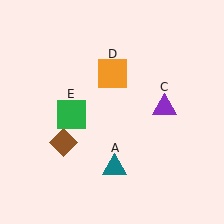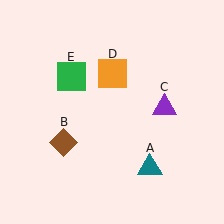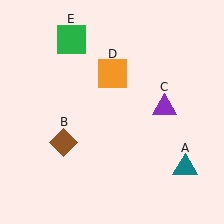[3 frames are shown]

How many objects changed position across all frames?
2 objects changed position: teal triangle (object A), green square (object E).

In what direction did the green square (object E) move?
The green square (object E) moved up.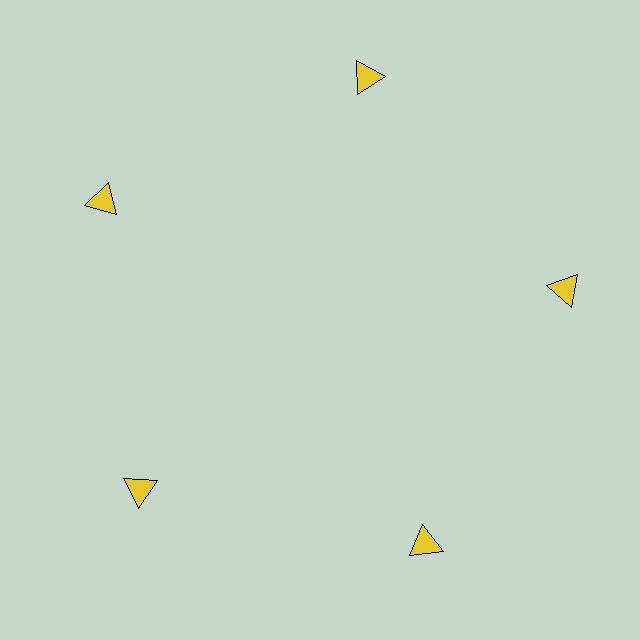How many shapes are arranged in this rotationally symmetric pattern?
There are 5 shapes, arranged in 5 groups of 1.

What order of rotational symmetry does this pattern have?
This pattern has 5-fold rotational symmetry.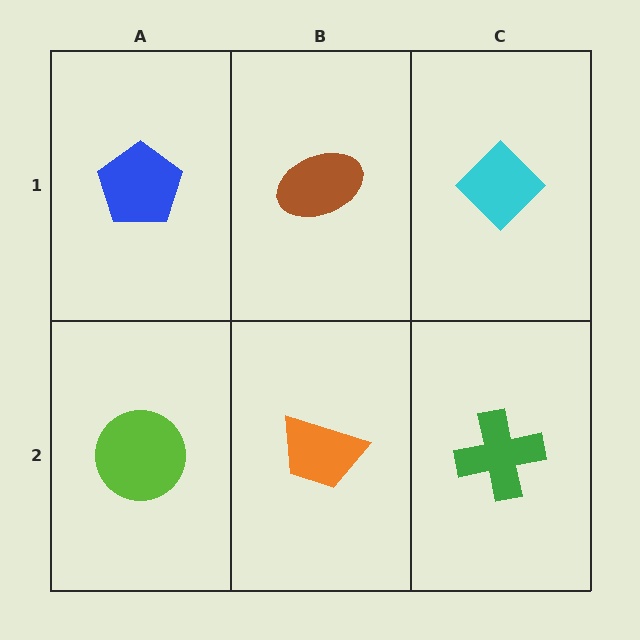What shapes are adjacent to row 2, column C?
A cyan diamond (row 1, column C), an orange trapezoid (row 2, column B).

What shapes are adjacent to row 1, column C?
A green cross (row 2, column C), a brown ellipse (row 1, column B).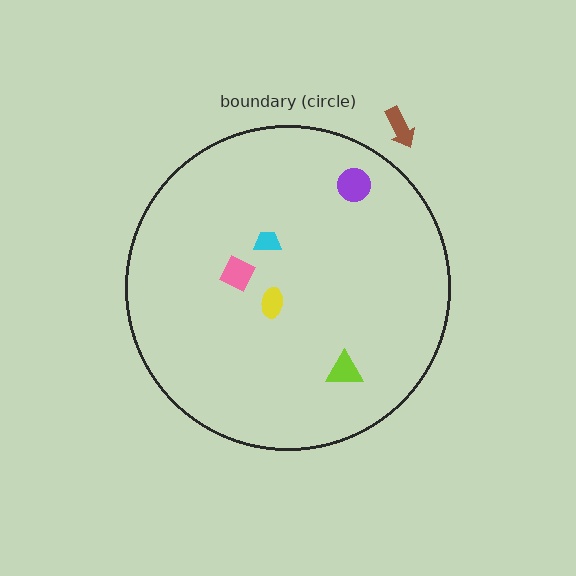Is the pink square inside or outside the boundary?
Inside.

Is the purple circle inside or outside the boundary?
Inside.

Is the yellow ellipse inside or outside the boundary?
Inside.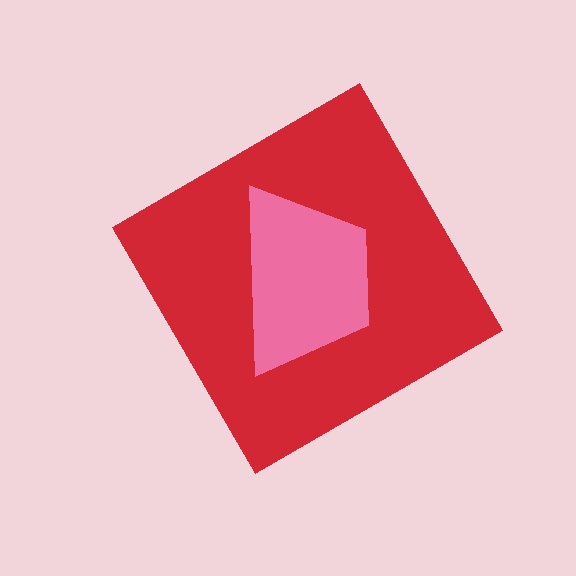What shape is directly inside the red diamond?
The pink trapezoid.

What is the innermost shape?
The pink trapezoid.